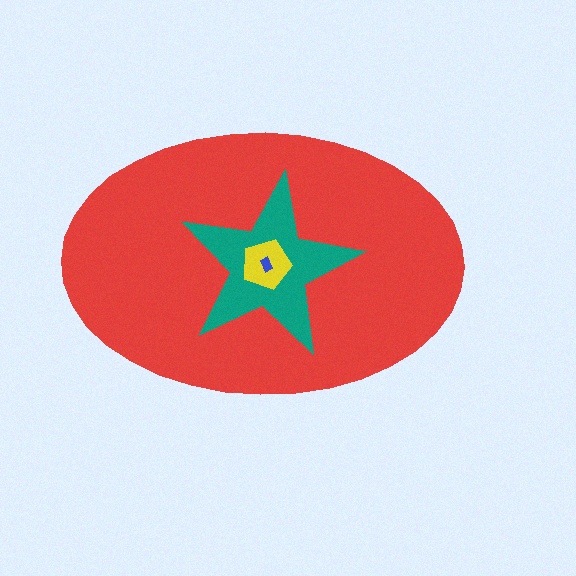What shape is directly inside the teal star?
The yellow pentagon.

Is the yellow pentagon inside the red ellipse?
Yes.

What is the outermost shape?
The red ellipse.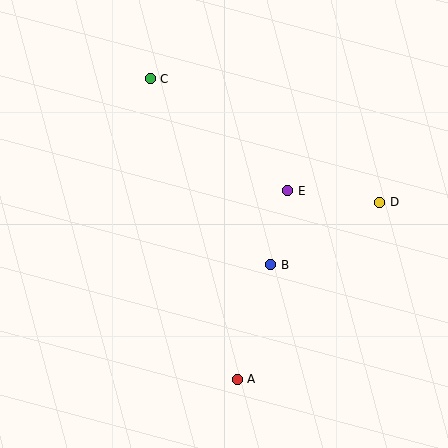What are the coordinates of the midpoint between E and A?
The midpoint between E and A is at (262, 285).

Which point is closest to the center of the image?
Point B at (271, 265) is closest to the center.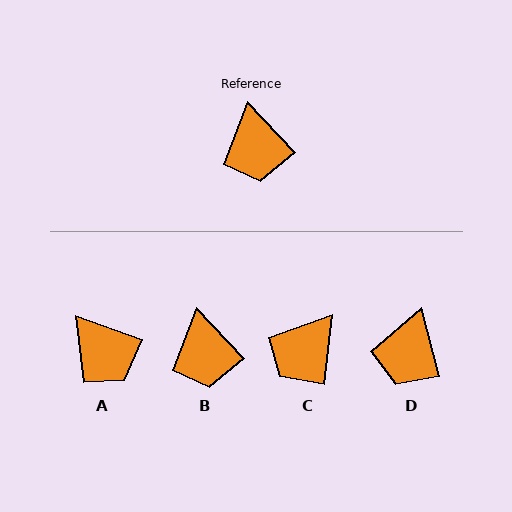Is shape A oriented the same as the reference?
No, it is off by about 27 degrees.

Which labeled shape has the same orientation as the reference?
B.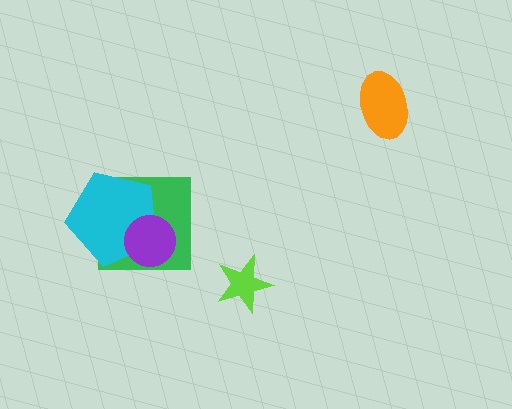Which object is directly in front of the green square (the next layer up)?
The cyan pentagon is directly in front of the green square.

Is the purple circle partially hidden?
No, no other shape covers it.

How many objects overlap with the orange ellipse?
0 objects overlap with the orange ellipse.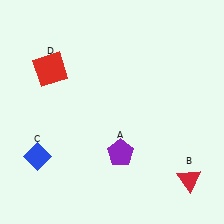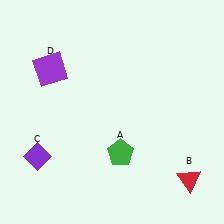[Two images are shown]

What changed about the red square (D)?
In Image 1, D is red. In Image 2, it changed to purple.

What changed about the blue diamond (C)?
In Image 1, C is blue. In Image 2, it changed to purple.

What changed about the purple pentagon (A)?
In Image 1, A is purple. In Image 2, it changed to green.